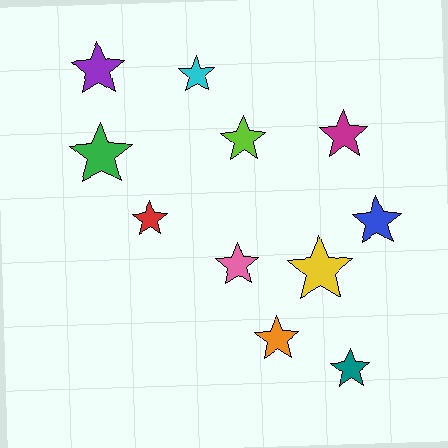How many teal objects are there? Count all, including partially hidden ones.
There is 1 teal object.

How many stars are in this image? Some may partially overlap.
There are 11 stars.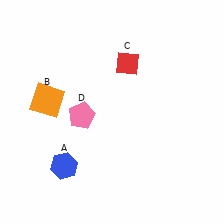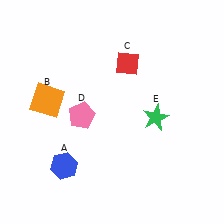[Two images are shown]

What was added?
A green star (E) was added in Image 2.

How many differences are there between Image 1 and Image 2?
There is 1 difference between the two images.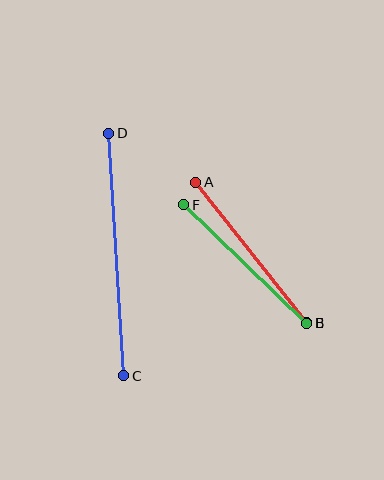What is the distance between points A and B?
The distance is approximately 179 pixels.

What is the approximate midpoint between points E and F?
The midpoint is at approximately (245, 264) pixels.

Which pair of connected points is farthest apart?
Points C and D are farthest apart.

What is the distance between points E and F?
The distance is approximately 171 pixels.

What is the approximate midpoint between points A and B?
The midpoint is at approximately (251, 253) pixels.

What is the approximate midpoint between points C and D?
The midpoint is at approximately (116, 254) pixels.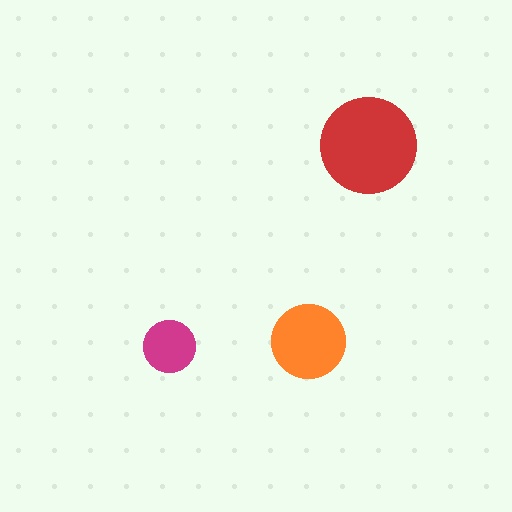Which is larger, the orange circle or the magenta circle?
The orange one.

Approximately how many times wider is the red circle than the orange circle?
About 1.5 times wider.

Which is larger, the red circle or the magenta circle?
The red one.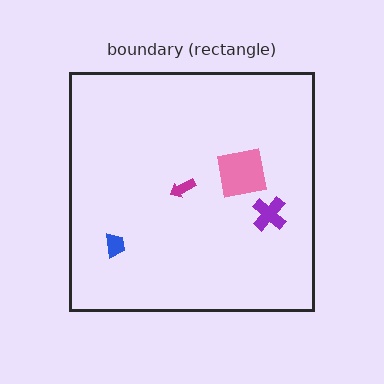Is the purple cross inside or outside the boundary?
Inside.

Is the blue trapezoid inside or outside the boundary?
Inside.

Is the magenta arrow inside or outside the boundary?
Inside.